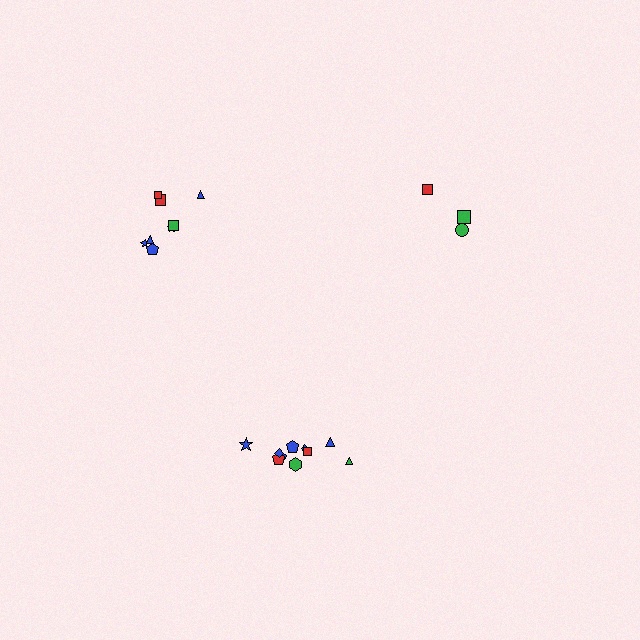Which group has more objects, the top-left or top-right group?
The top-left group.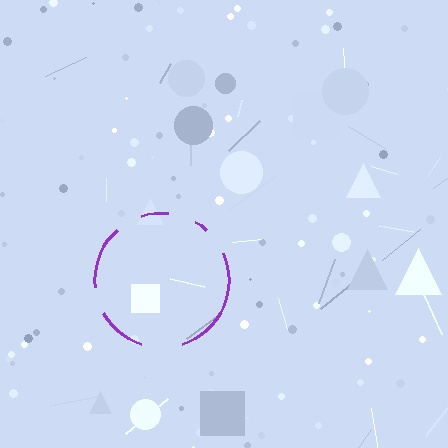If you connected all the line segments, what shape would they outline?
They would outline a circle.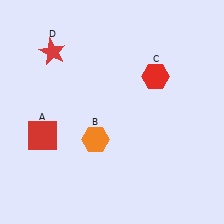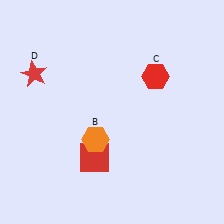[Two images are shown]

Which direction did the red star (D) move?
The red star (D) moved down.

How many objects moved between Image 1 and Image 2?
2 objects moved between the two images.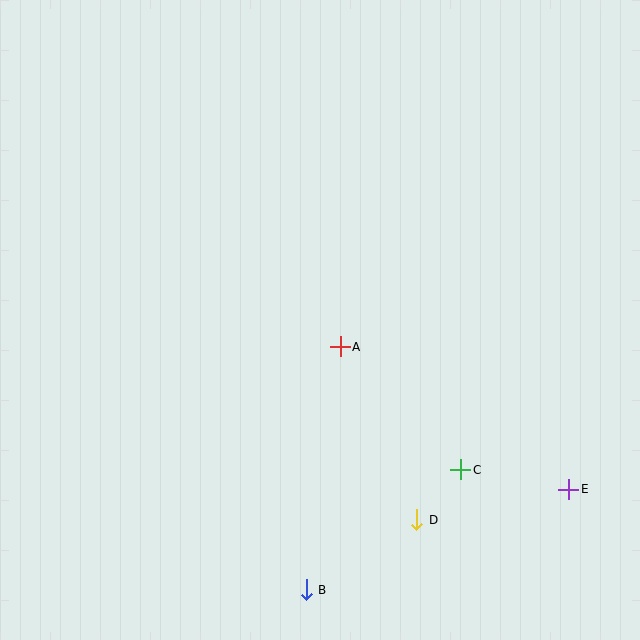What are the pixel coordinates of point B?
Point B is at (306, 590).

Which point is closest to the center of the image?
Point A at (340, 347) is closest to the center.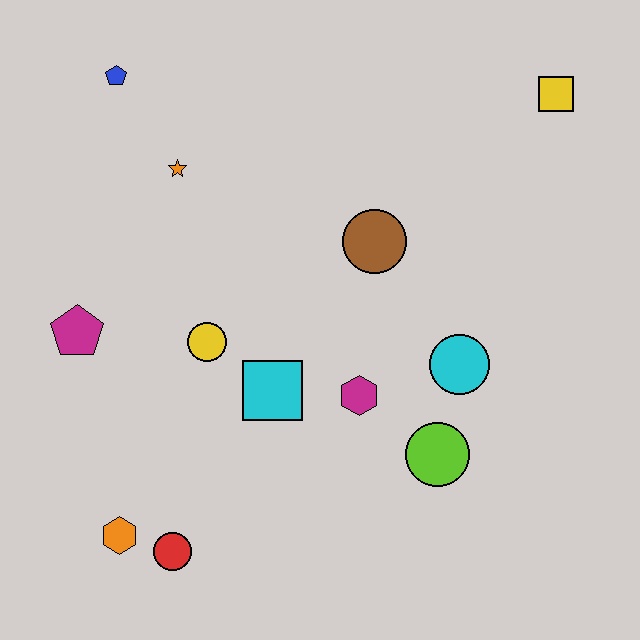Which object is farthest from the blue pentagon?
The lime circle is farthest from the blue pentagon.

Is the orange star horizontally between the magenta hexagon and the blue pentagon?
Yes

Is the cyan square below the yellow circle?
Yes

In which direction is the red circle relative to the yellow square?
The red circle is below the yellow square.